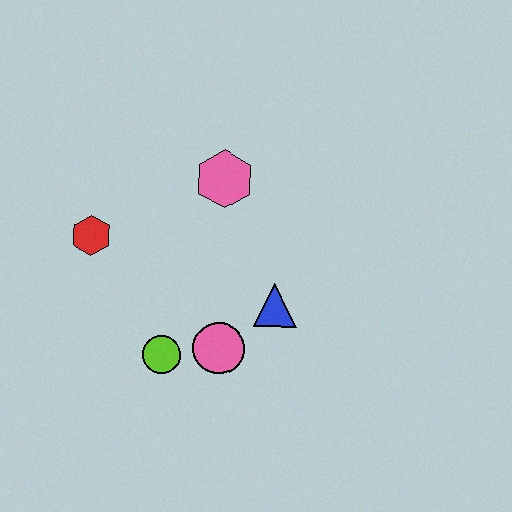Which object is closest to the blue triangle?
The pink circle is closest to the blue triangle.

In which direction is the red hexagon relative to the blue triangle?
The red hexagon is to the left of the blue triangle.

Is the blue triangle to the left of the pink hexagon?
No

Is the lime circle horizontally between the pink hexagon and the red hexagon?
Yes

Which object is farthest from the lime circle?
The pink hexagon is farthest from the lime circle.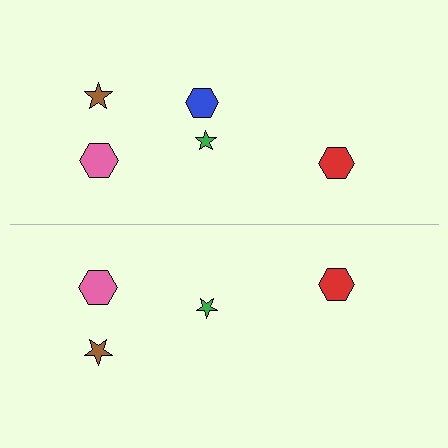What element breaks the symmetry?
A blue hexagon is missing from the bottom side.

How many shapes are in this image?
There are 9 shapes in this image.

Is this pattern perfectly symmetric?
No, the pattern is not perfectly symmetric. A blue hexagon is missing from the bottom side.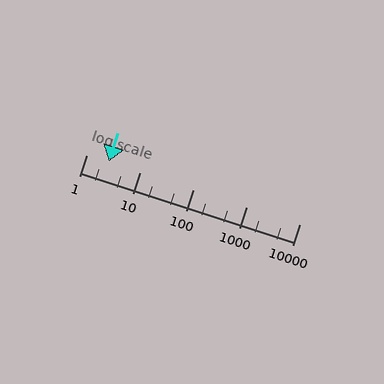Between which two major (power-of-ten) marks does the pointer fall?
The pointer is between 1 and 10.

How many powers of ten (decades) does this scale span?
The scale spans 4 decades, from 1 to 10000.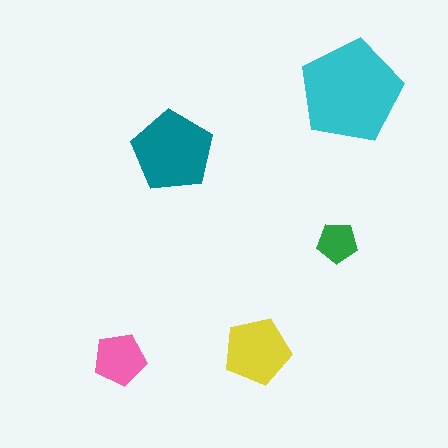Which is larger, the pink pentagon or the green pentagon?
The pink one.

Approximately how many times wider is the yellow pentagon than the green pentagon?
About 1.5 times wider.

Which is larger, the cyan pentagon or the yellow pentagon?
The cyan one.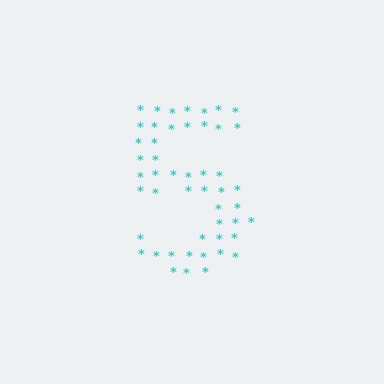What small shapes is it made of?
It is made of small asterisks.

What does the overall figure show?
The overall figure shows the digit 5.